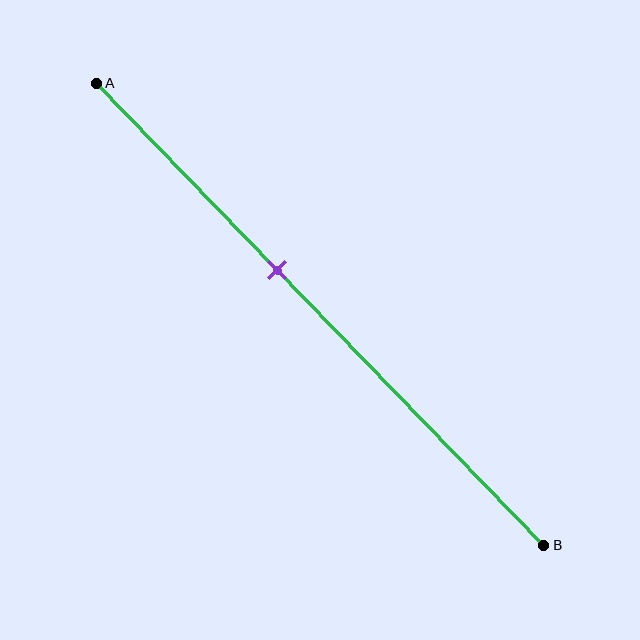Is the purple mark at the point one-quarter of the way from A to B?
No, the mark is at about 40% from A, not at the 25% one-quarter point.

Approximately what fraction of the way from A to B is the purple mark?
The purple mark is approximately 40% of the way from A to B.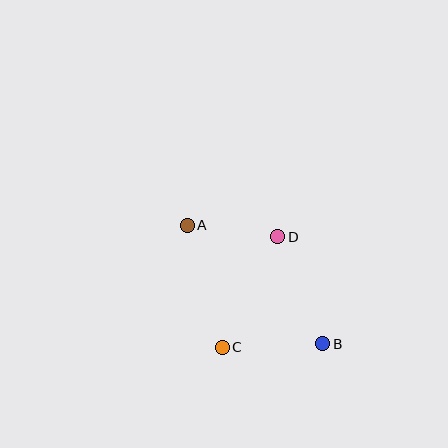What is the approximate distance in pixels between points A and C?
The distance between A and C is approximately 127 pixels.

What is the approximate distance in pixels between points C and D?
The distance between C and D is approximately 124 pixels.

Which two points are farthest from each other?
Points A and B are farthest from each other.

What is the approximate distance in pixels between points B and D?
The distance between B and D is approximately 116 pixels.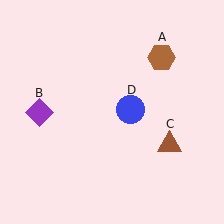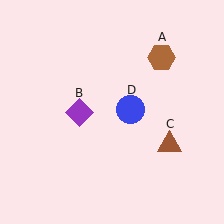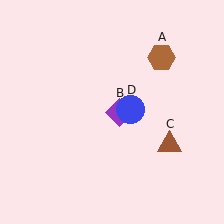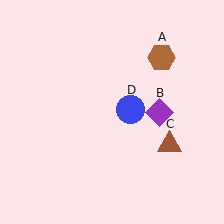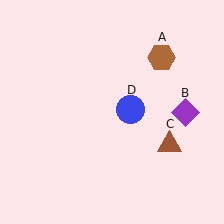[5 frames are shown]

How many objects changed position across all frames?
1 object changed position: purple diamond (object B).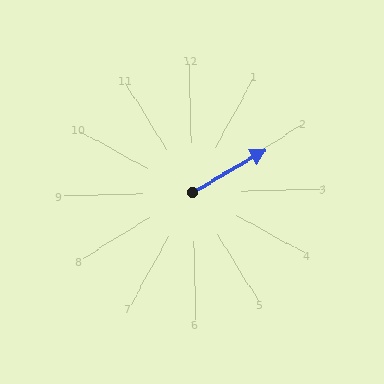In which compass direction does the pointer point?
Northeast.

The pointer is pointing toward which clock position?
Roughly 2 o'clock.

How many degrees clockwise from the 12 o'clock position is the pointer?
Approximately 62 degrees.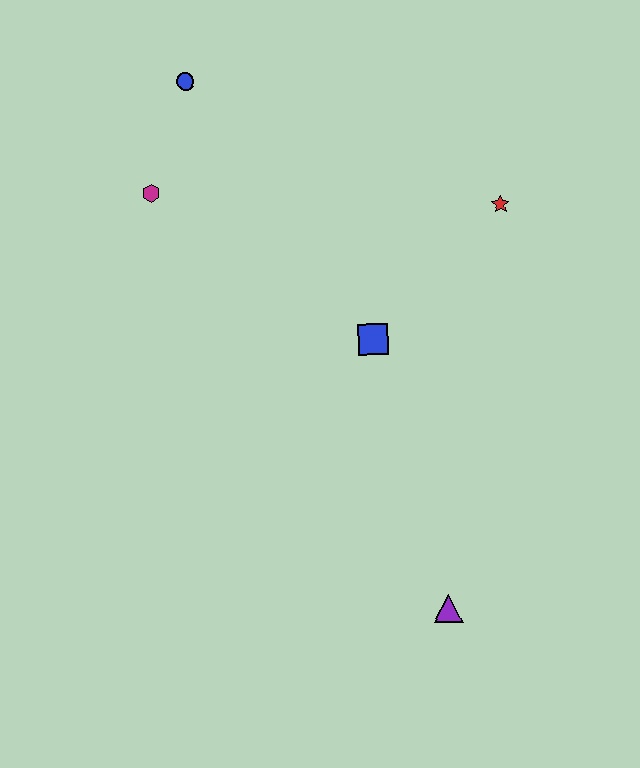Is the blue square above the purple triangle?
Yes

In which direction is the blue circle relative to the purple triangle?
The blue circle is above the purple triangle.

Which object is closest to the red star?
The blue square is closest to the red star.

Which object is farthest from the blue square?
The blue circle is farthest from the blue square.